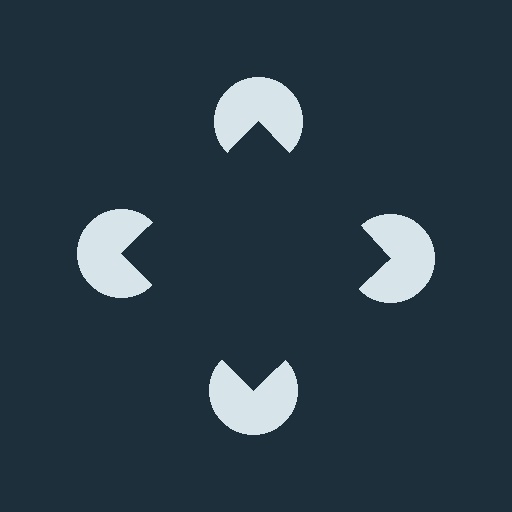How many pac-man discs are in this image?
There are 4 — one at each vertex of the illusory square.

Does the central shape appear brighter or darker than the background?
It typically appears slightly darker than the background, even though no actual brightness change is drawn.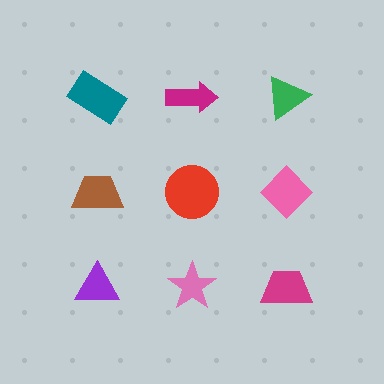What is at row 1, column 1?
A teal rectangle.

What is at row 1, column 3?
A green triangle.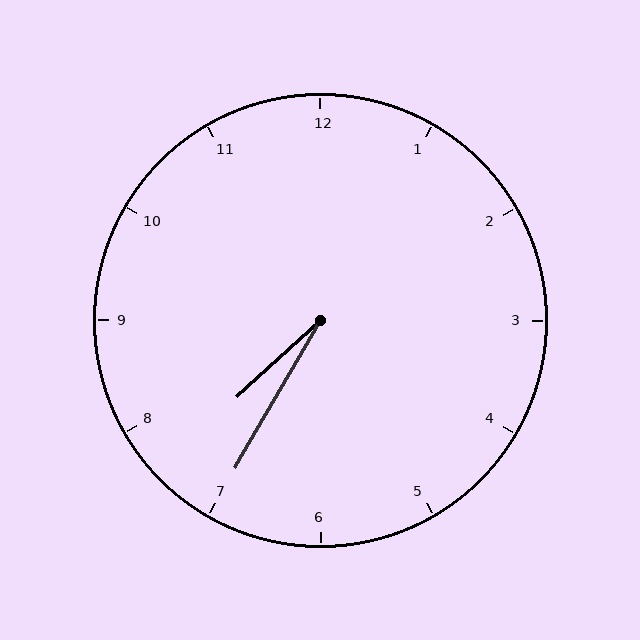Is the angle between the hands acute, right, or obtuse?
It is acute.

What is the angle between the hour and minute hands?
Approximately 18 degrees.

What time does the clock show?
7:35.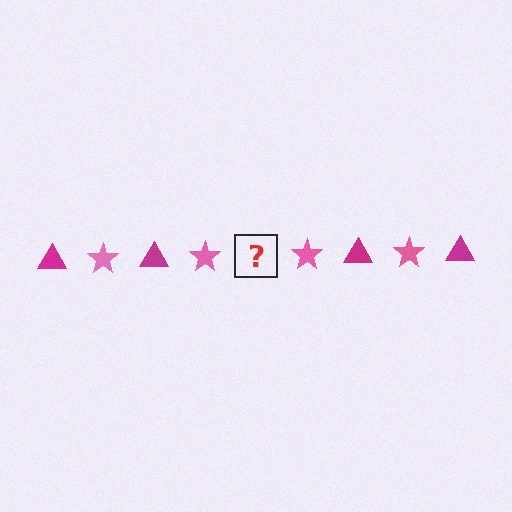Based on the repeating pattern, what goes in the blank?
The blank should be a magenta triangle.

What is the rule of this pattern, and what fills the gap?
The rule is that the pattern alternates between magenta triangle and pink star. The gap should be filled with a magenta triangle.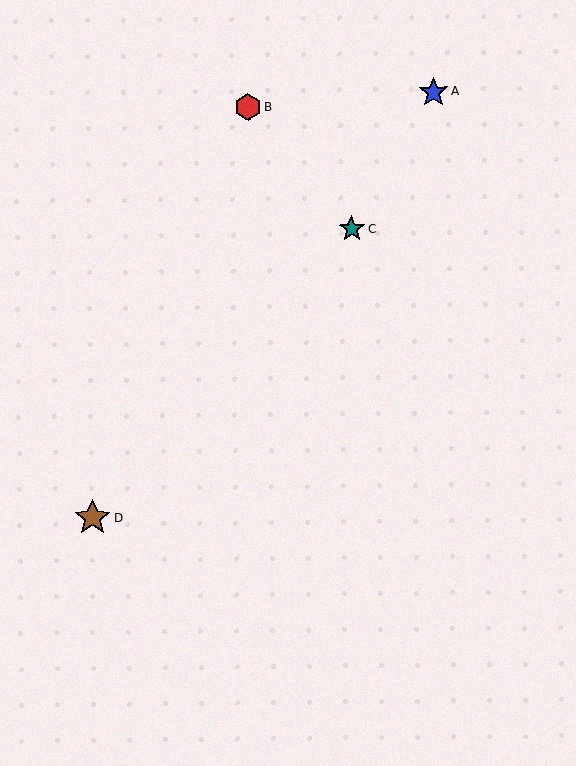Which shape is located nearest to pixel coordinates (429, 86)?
The blue star (labeled A) at (434, 92) is nearest to that location.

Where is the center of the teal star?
The center of the teal star is at (352, 229).